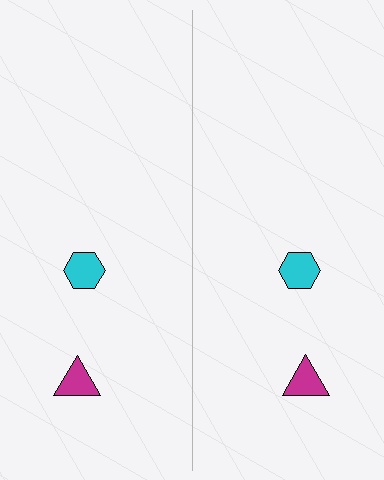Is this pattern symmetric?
Yes, this pattern has bilateral (reflection) symmetry.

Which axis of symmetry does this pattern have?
The pattern has a vertical axis of symmetry running through the center of the image.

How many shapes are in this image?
There are 4 shapes in this image.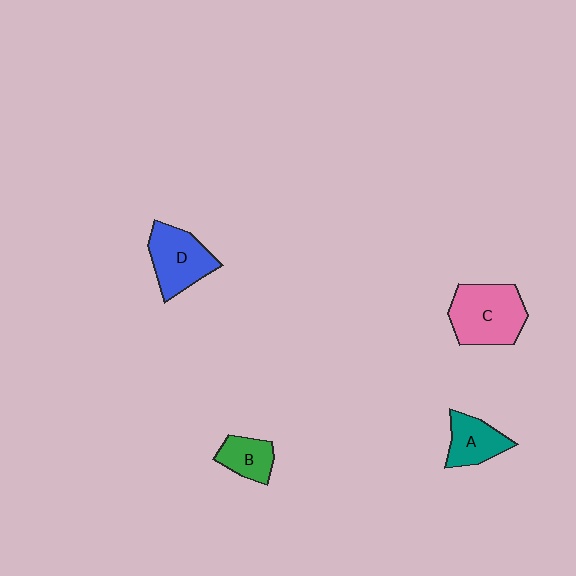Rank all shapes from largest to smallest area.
From largest to smallest: C (pink), D (blue), A (teal), B (green).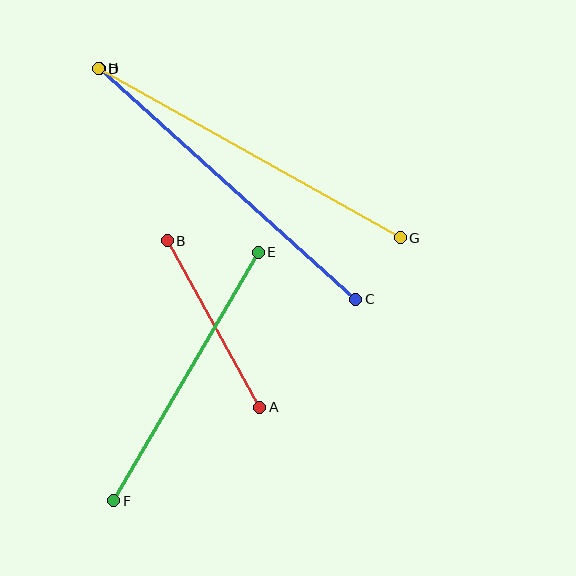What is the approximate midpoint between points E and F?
The midpoint is at approximately (186, 376) pixels.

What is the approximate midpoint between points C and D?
The midpoint is at approximately (227, 184) pixels.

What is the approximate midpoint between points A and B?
The midpoint is at approximately (213, 324) pixels.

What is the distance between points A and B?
The distance is approximately 190 pixels.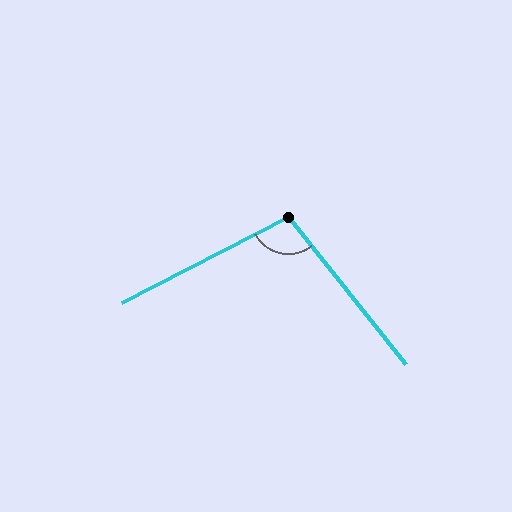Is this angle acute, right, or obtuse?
It is obtuse.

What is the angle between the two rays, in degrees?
Approximately 101 degrees.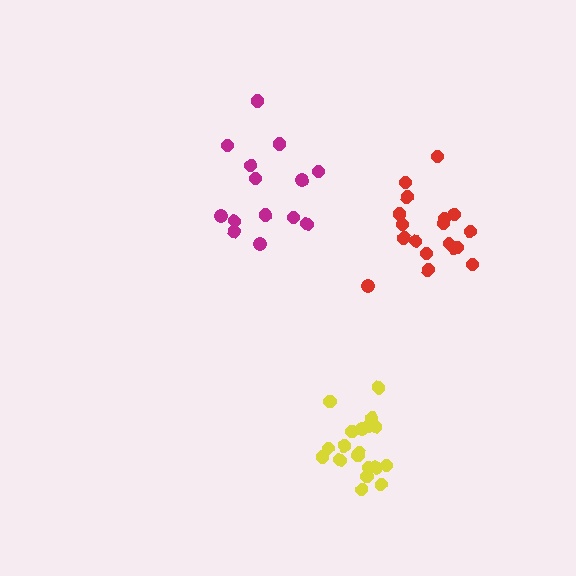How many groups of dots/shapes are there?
There are 3 groups.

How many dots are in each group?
Group 1: 19 dots, Group 2: 14 dots, Group 3: 18 dots (51 total).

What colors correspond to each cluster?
The clusters are colored: yellow, magenta, red.